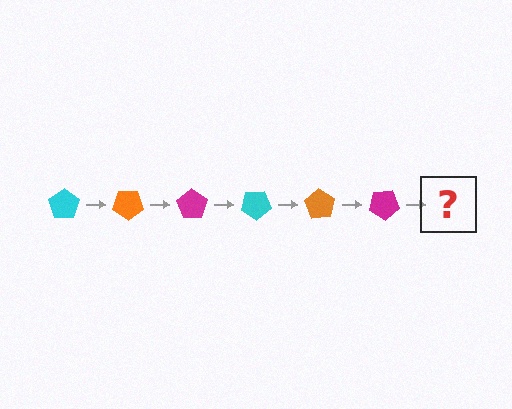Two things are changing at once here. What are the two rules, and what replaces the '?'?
The two rules are that it rotates 35 degrees each step and the color cycles through cyan, orange, and magenta. The '?' should be a cyan pentagon, rotated 210 degrees from the start.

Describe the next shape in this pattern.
It should be a cyan pentagon, rotated 210 degrees from the start.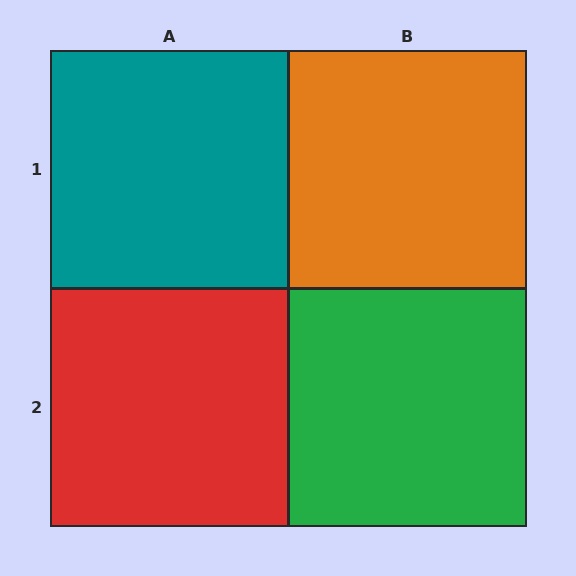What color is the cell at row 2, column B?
Green.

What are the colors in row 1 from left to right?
Teal, orange.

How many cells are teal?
1 cell is teal.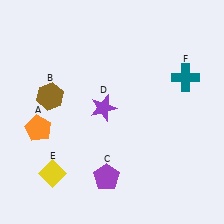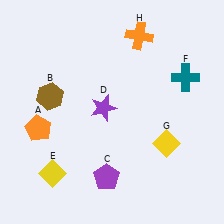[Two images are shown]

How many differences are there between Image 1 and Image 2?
There are 2 differences between the two images.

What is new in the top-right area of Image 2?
An orange cross (H) was added in the top-right area of Image 2.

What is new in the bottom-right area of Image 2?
A yellow diamond (G) was added in the bottom-right area of Image 2.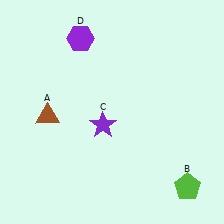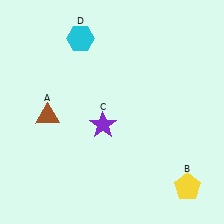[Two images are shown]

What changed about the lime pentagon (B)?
In Image 1, B is lime. In Image 2, it changed to yellow.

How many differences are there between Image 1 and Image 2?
There are 2 differences between the two images.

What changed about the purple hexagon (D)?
In Image 1, D is purple. In Image 2, it changed to cyan.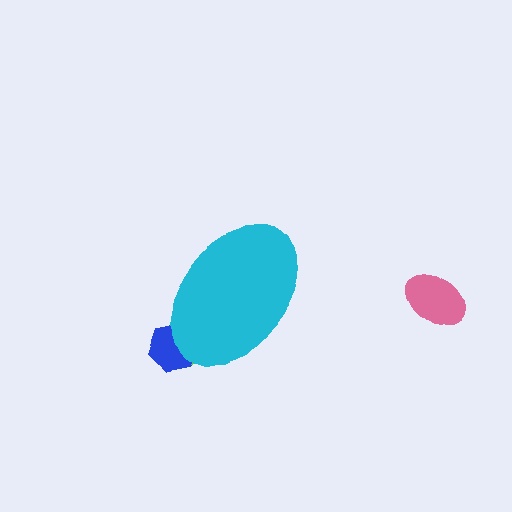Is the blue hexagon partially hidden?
Yes, the blue hexagon is partially hidden behind the cyan ellipse.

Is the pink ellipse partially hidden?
No, the pink ellipse is fully visible.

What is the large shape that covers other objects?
A cyan ellipse.